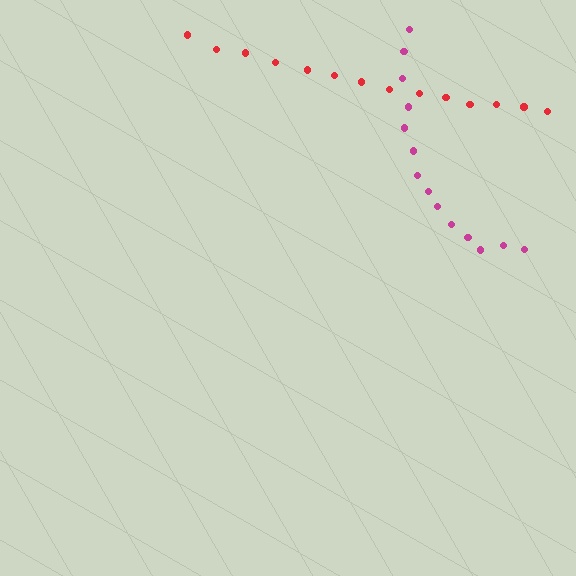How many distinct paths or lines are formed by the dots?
There are 2 distinct paths.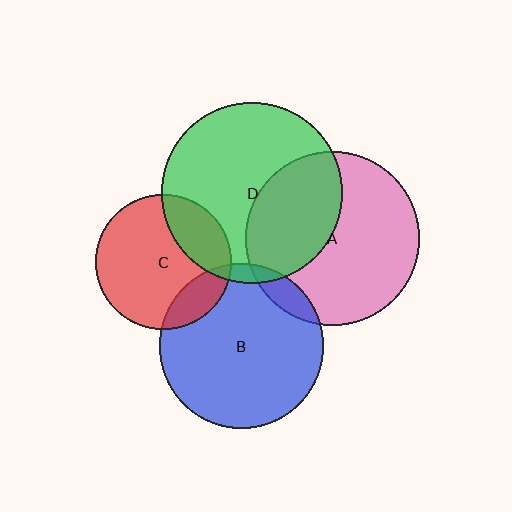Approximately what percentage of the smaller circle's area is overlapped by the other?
Approximately 10%.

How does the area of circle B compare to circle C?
Approximately 1.5 times.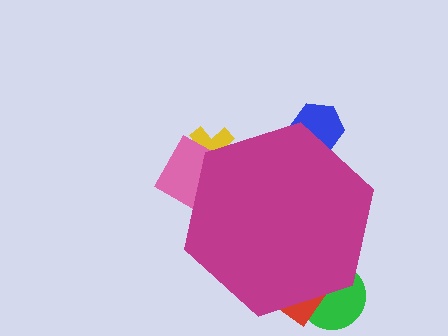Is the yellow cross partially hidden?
Yes, the yellow cross is partially hidden behind the magenta hexagon.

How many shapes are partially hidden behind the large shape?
5 shapes are partially hidden.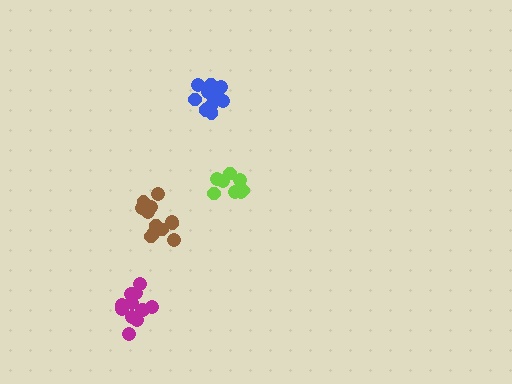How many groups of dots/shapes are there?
There are 4 groups.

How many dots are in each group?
Group 1: 8 dots, Group 2: 11 dots, Group 3: 12 dots, Group 4: 13 dots (44 total).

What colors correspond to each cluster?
The clusters are colored: lime, blue, brown, magenta.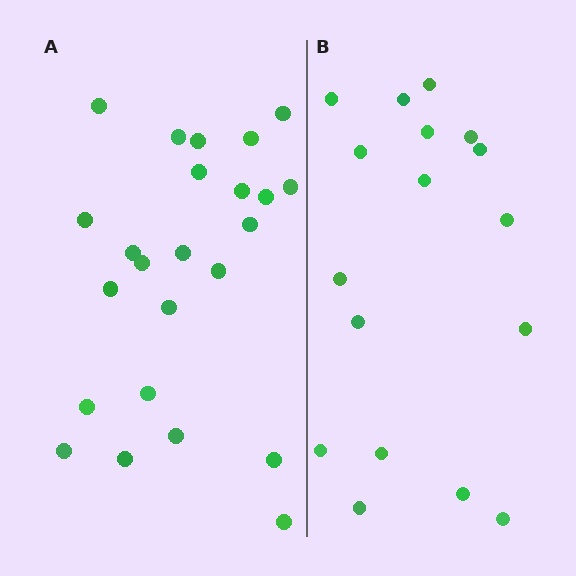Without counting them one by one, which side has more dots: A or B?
Region A (the left region) has more dots.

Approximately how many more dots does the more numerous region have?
Region A has roughly 8 or so more dots than region B.